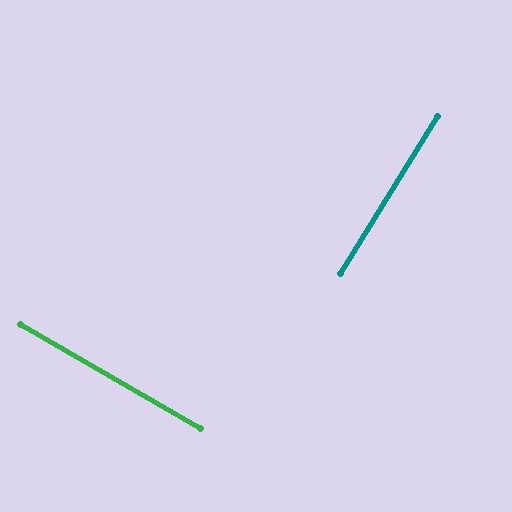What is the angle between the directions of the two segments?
Approximately 88 degrees.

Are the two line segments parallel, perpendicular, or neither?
Perpendicular — they meet at approximately 88°.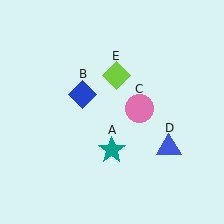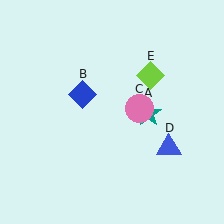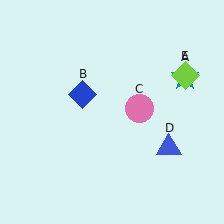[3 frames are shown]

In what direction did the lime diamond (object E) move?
The lime diamond (object E) moved right.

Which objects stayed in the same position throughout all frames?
Blue diamond (object B) and pink circle (object C) and blue triangle (object D) remained stationary.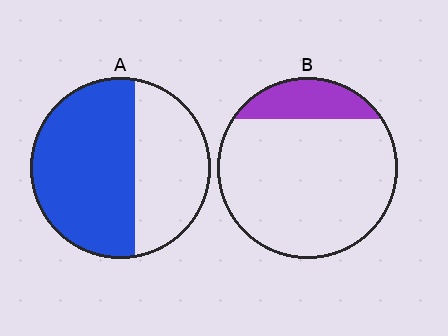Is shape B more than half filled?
No.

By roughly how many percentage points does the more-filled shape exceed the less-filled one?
By roughly 45 percentage points (A over B).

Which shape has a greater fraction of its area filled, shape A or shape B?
Shape A.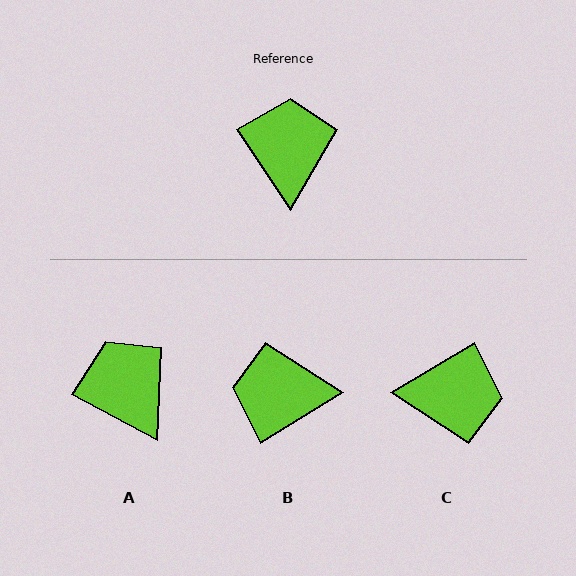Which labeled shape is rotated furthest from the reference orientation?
C, about 93 degrees away.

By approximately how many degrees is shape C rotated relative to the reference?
Approximately 93 degrees clockwise.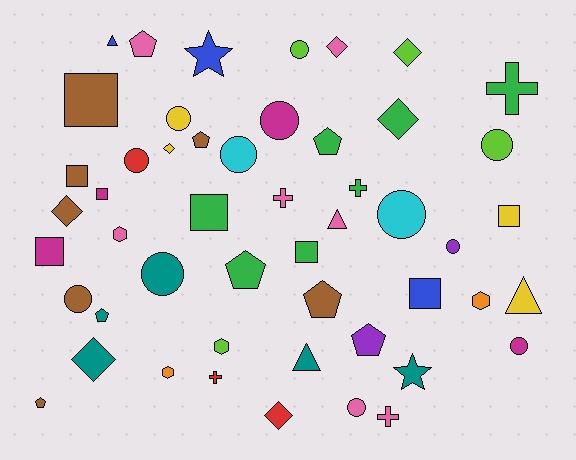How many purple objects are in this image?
There are 2 purple objects.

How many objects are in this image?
There are 50 objects.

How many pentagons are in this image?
There are 8 pentagons.